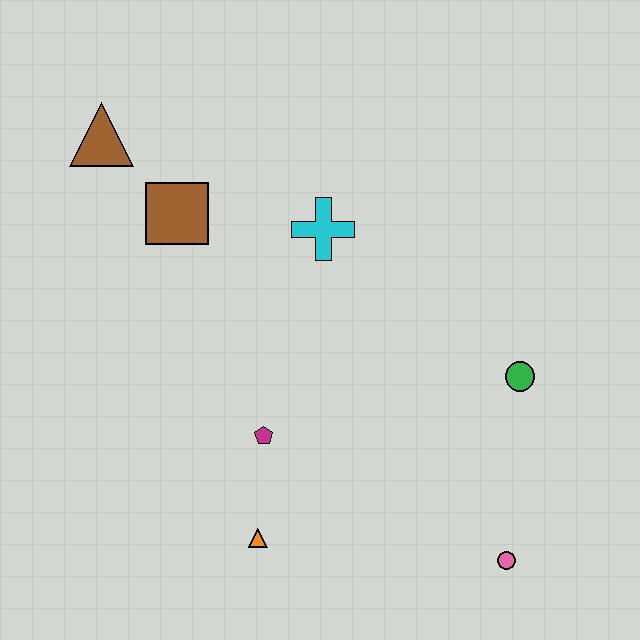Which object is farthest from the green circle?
The brown triangle is farthest from the green circle.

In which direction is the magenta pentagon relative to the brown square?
The magenta pentagon is below the brown square.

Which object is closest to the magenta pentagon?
The orange triangle is closest to the magenta pentagon.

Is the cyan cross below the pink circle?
No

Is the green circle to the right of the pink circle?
Yes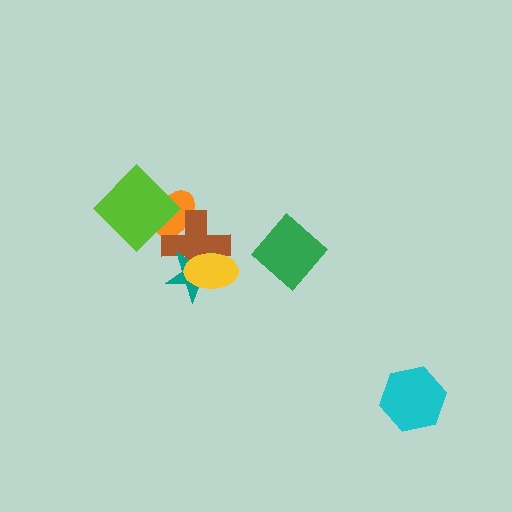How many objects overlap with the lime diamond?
2 objects overlap with the lime diamond.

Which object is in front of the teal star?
The yellow ellipse is in front of the teal star.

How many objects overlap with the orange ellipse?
2 objects overlap with the orange ellipse.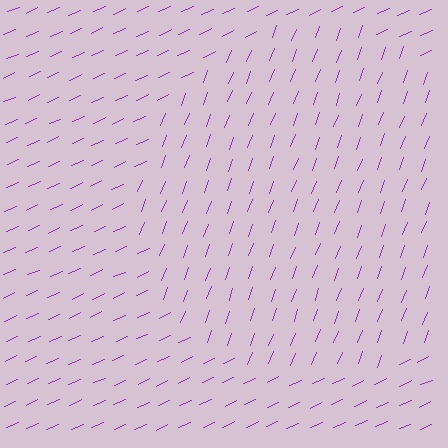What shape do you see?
I see a circle.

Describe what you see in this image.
The image is filled with small purple line segments. A circle region in the image has lines oriented differently from the surrounding lines, creating a visible texture boundary.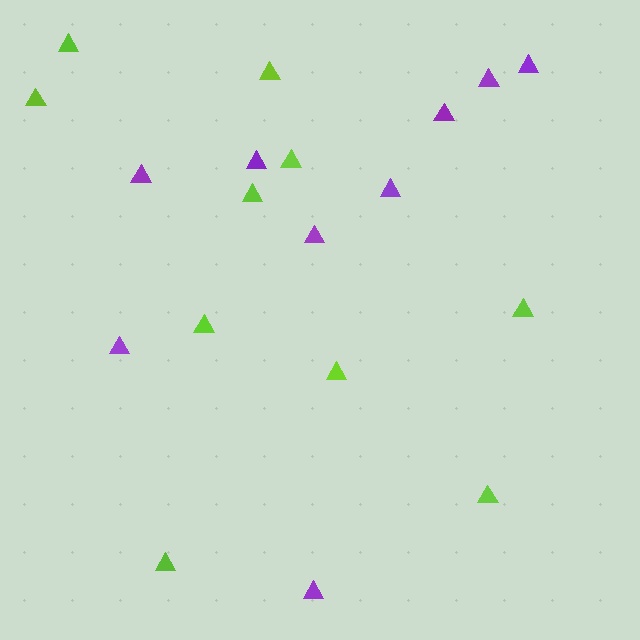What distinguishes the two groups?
There are 2 groups: one group of lime triangles (10) and one group of purple triangles (9).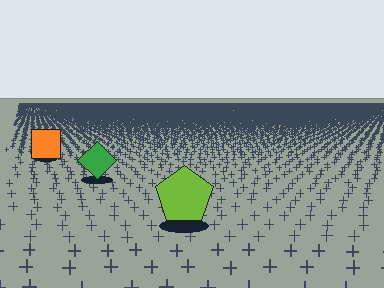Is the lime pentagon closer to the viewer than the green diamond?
Yes. The lime pentagon is closer — you can tell from the texture gradient: the ground texture is coarser near it.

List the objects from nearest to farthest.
From nearest to farthest: the lime pentagon, the green diamond, the orange square.